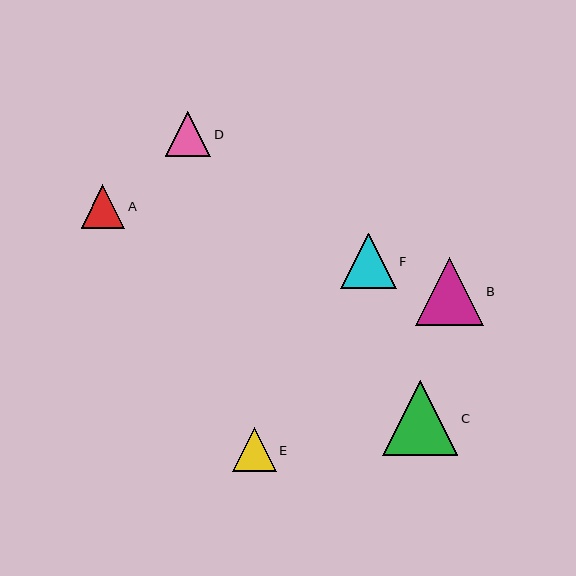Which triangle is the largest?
Triangle C is the largest with a size of approximately 75 pixels.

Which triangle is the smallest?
Triangle E is the smallest with a size of approximately 44 pixels.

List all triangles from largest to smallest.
From largest to smallest: C, B, F, D, A, E.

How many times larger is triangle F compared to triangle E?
Triangle F is approximately 1.3 times the size of triangle E.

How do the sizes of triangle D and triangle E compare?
Triangle D and triangle E are approximately the same size.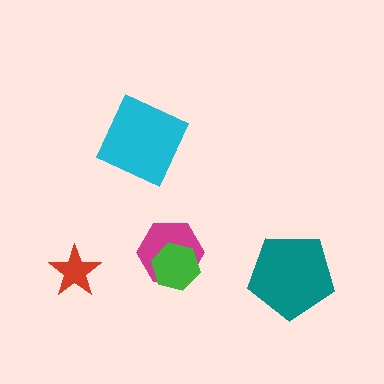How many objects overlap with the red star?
0 objects overlap with the red star.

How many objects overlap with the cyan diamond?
0 objects overlap with the cyan diamond.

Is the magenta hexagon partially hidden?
Yes, it is partially covered by another shape.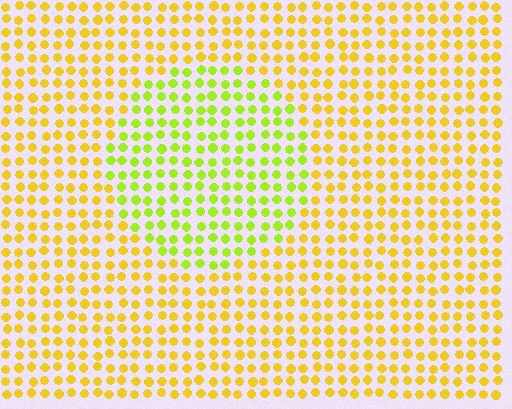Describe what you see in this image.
The image is filled with small yellow elements in a uniform arrangement. A circle-shaped region is visible where the elements are tinted to a slightly different hue, forming a subtle color boundary.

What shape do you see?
I see a circle.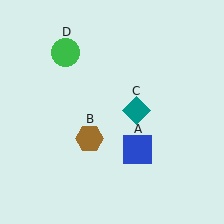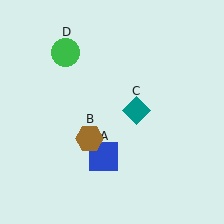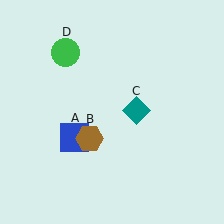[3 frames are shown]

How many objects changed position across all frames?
1 object changed position: blue square (object A).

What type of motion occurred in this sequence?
The blue square (object A) rotated clockwise around the center of the scene.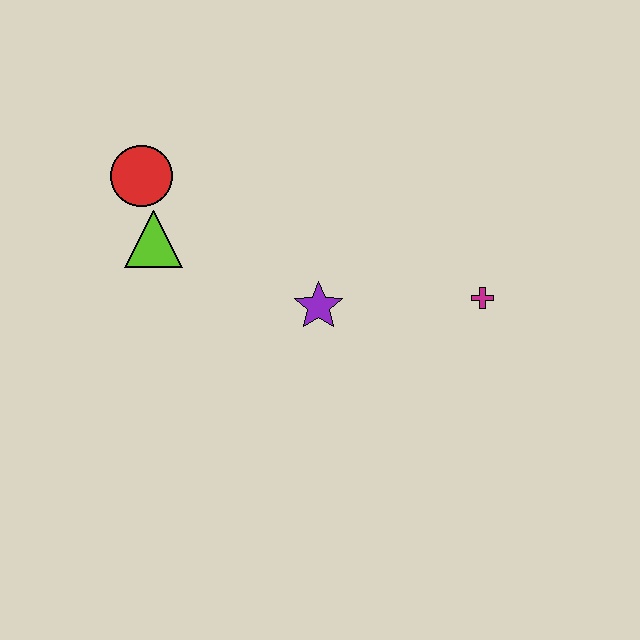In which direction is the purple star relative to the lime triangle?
The purple star is to the right of the lime triangle.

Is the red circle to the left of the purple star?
Yes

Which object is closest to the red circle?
The lime triangle is closest to the red circle.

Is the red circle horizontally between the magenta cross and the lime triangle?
No